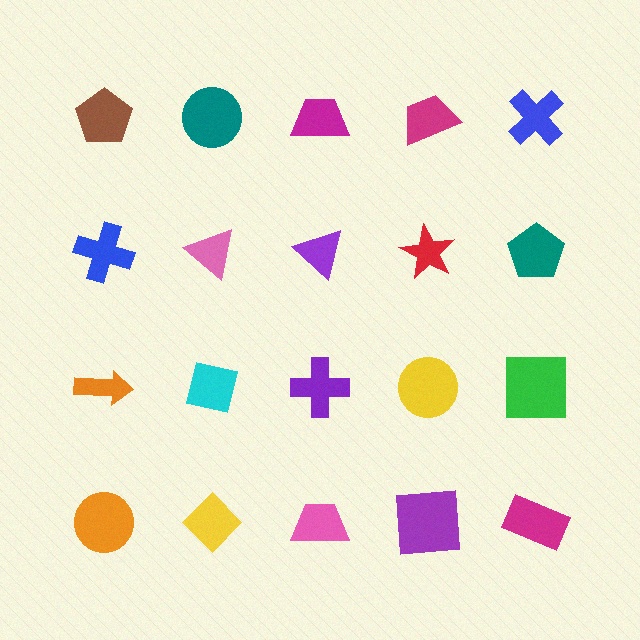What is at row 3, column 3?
A purple cross.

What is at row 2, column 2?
A pink triangle.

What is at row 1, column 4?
A magenta trapezoid.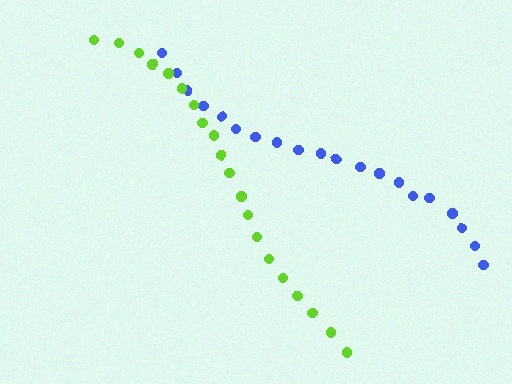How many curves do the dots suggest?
There are 2 distinct paths.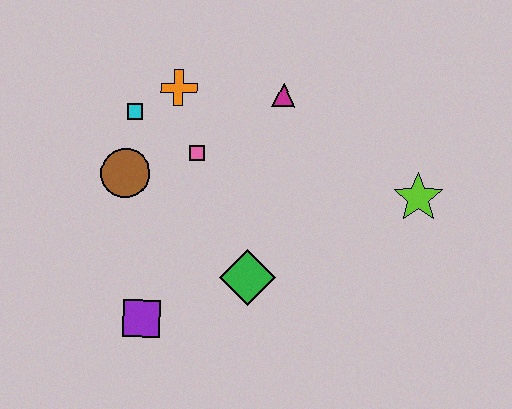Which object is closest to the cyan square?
The orange cross is closest to the cyan square.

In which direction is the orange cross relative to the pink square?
The orange cross is above the pink square.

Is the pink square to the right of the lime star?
No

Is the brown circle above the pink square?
No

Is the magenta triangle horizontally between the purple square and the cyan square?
No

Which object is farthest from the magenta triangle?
The purple square is farthest from the magenta triangle.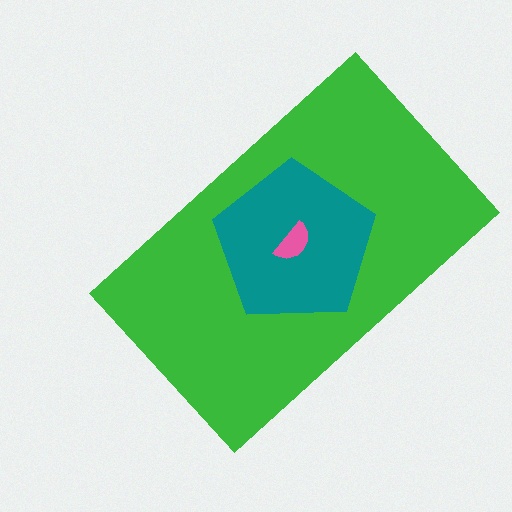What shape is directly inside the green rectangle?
The teal pentagon.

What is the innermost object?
The pink semicircle.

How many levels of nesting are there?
3.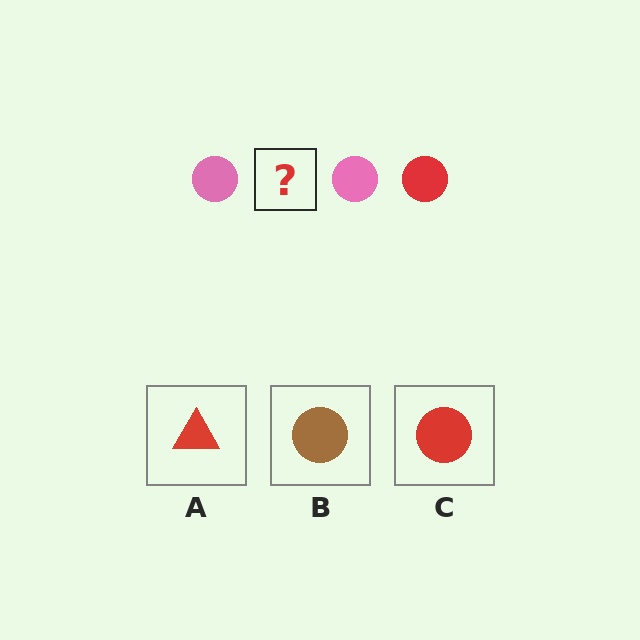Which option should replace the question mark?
Option C.